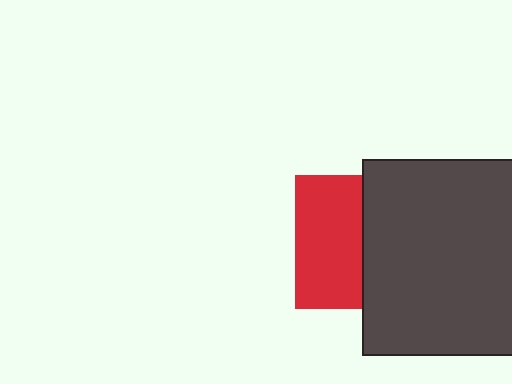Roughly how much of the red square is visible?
About half of it is visible (roughly 49%).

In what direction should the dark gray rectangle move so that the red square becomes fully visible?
The dark gray rectangle should move right. That is the shortest direction to clear the overlap and leave the red square fully visible.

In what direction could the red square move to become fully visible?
The red square could move left. That would shift it out from behind the dark gray rectangle entirely.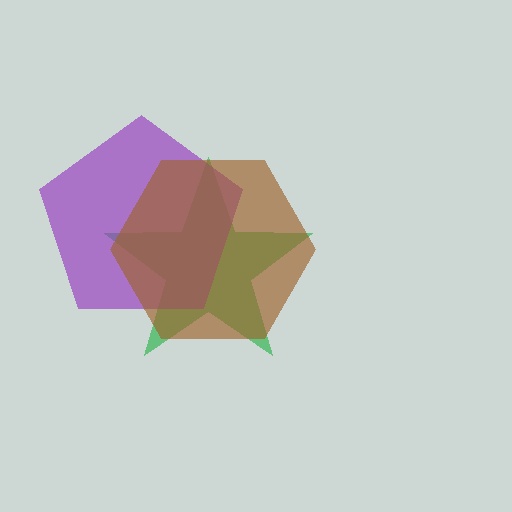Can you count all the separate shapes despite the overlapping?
Yes, there are 3 separate shapes.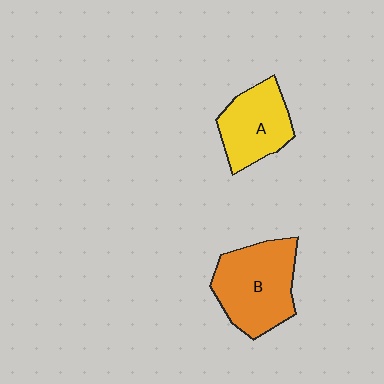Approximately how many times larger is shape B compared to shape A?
Approximately 1.3 times.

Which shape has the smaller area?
Shape A (yellow).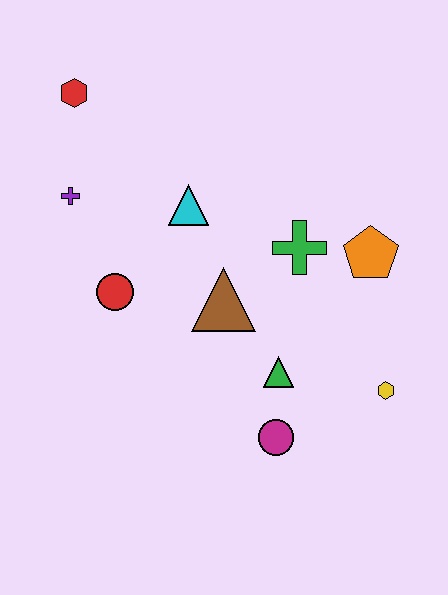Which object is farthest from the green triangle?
The red hexagon is farthest from the green triangle.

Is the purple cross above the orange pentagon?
Yes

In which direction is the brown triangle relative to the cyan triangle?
The brown triangle is below the cyan triangle.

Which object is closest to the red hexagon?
The purple cross is closest to the red hexagon.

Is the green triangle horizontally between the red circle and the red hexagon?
No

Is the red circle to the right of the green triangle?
No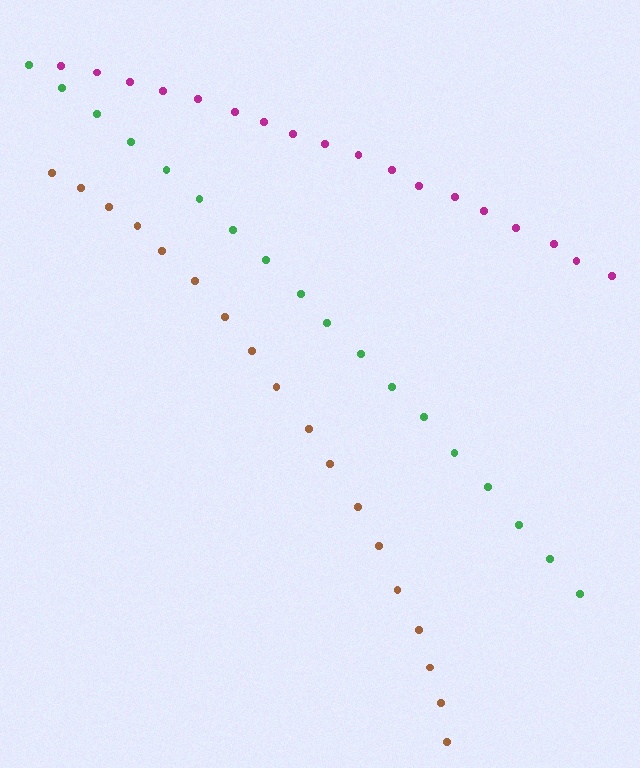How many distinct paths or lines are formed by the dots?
There are 3 distinct paths.